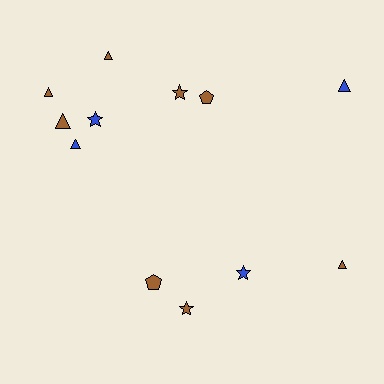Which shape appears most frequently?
Triangle, with 6 objects.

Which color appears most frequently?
Brown, with 8 objects.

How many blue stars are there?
There are 2 blue stars.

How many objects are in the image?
There are 12 objects.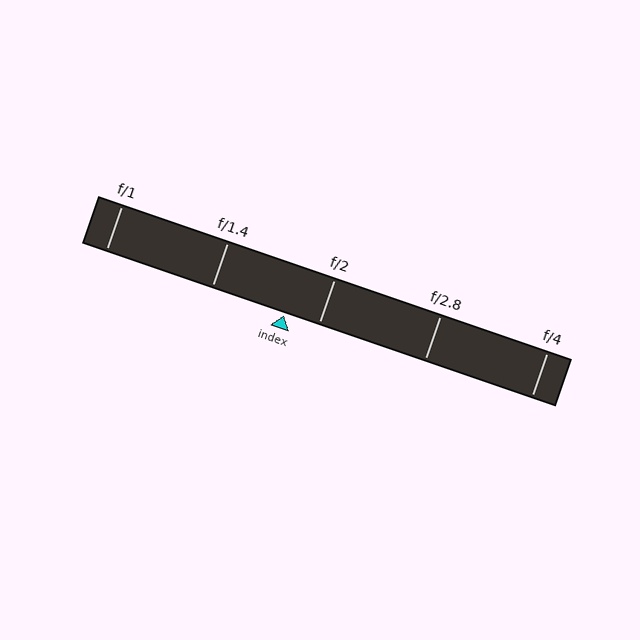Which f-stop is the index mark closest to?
The index mark is closest to f/2.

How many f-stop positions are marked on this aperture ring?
There are 5 f-stop positions marked.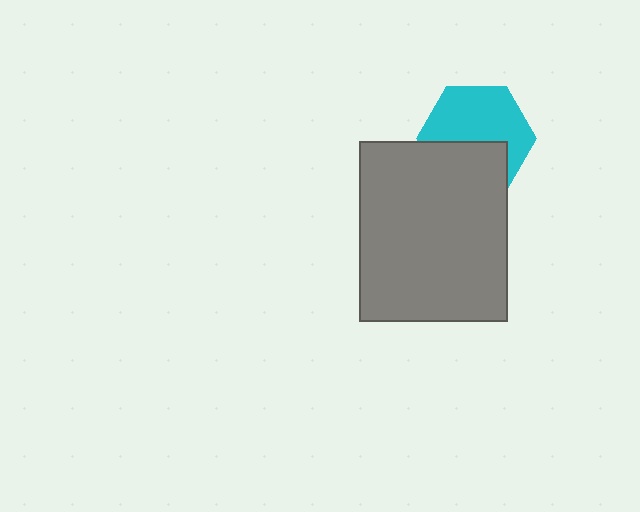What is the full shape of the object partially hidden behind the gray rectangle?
The partially hidden object is a cyan hexagon.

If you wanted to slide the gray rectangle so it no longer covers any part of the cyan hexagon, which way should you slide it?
Slide it down — that is the most direct way to separate the two shapes.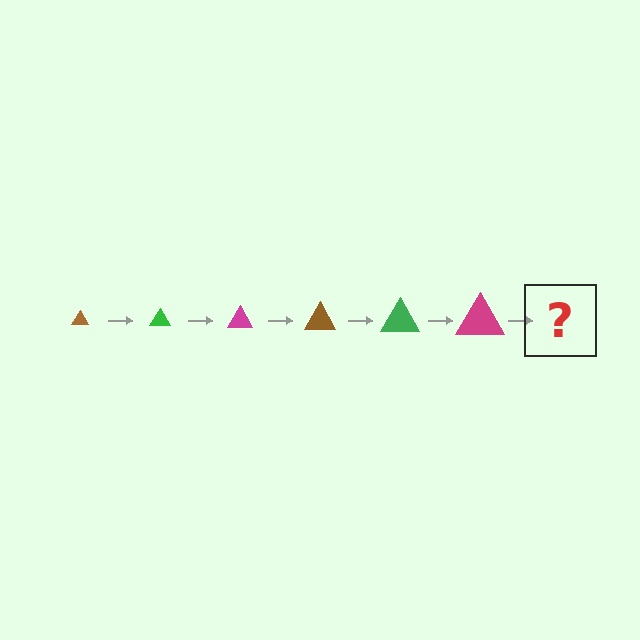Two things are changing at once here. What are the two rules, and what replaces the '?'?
The two rules are that the triangle grows larger each step and the color cycles through brown, green, and magenta. The '?' should be a brown triangle, larger than the previous one.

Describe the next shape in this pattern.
It should be a brown triangle, larger than the previous one.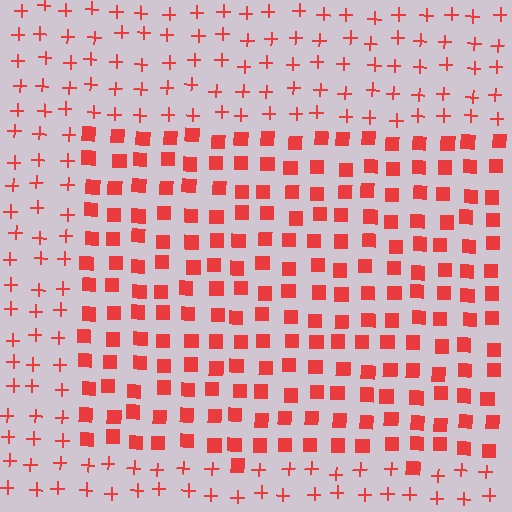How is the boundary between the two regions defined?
The boundary is defined by a change in element shape: squares inside vs. plus signs outside. All elements share the same color and spacing.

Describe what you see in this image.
The image is filled with small red elements arranged in a uniform grid. A rectangle-shaped region contains squares, while the surrounding area contains plus signs. The boundary is defined purely by the change in element shape.